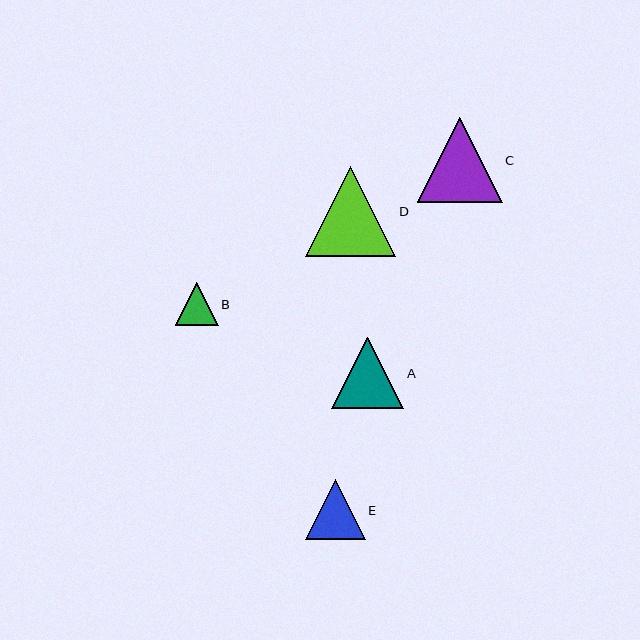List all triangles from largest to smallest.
From largest to smallest: D, C, A, E, B.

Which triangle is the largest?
Triangle D is the largest with a size of approximately 90 pixels.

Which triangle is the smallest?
Triangle B is the smallest with a size of approximately 43 pixels.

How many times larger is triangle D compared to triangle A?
Triangle D is approximately 1.3 times the size of triangle A.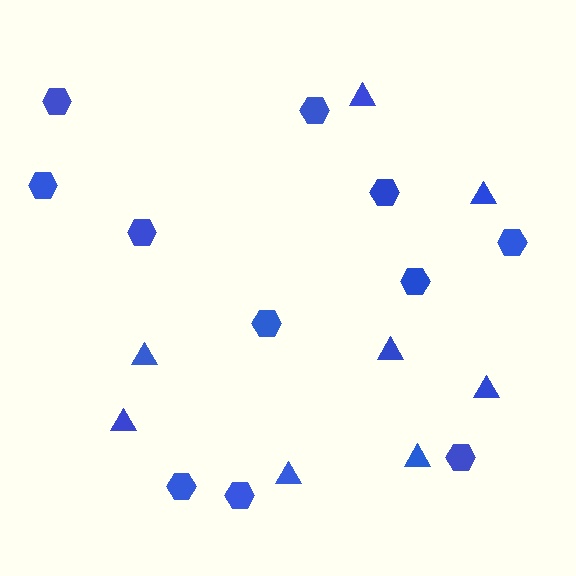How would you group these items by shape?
There are 2 groups: one group of hexagons (11) and one group of triangles (8).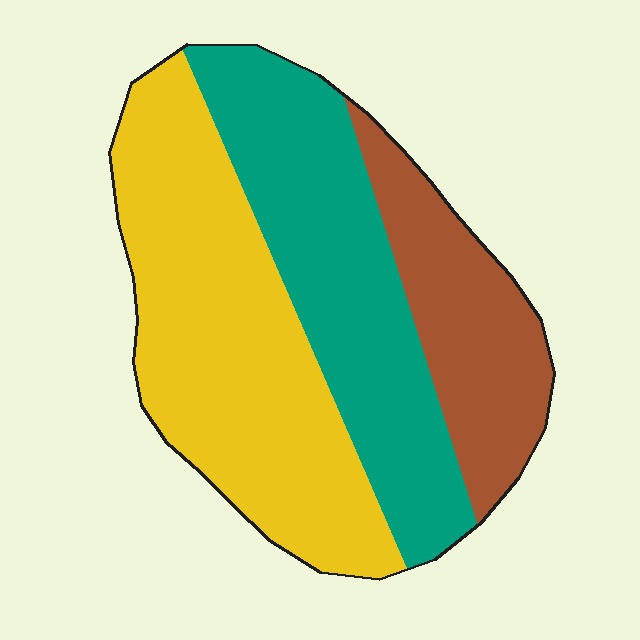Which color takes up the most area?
Yellow, at roughly 45%.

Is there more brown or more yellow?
Yellow.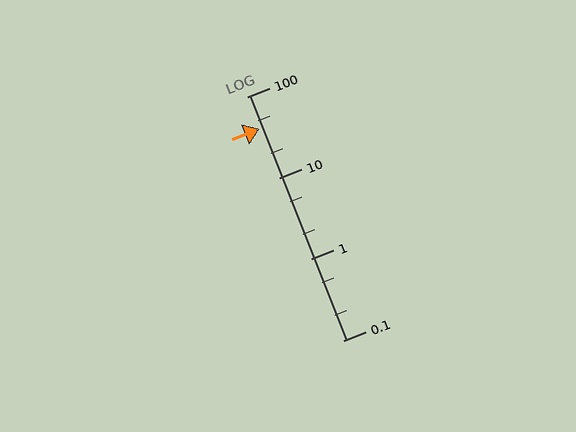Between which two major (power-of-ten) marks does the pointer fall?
The pointer is between 10 and 100.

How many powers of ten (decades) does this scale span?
The scale spans 3 decades, from 0.1 to 100.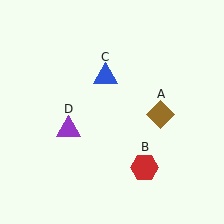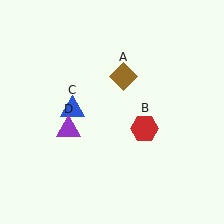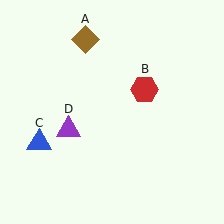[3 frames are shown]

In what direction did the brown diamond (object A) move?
The brown diamond (object A) moved up and to the left.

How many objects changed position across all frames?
3 objects changed position: brown diamond (object A), red hexagon (object B), blue triangle (object C).